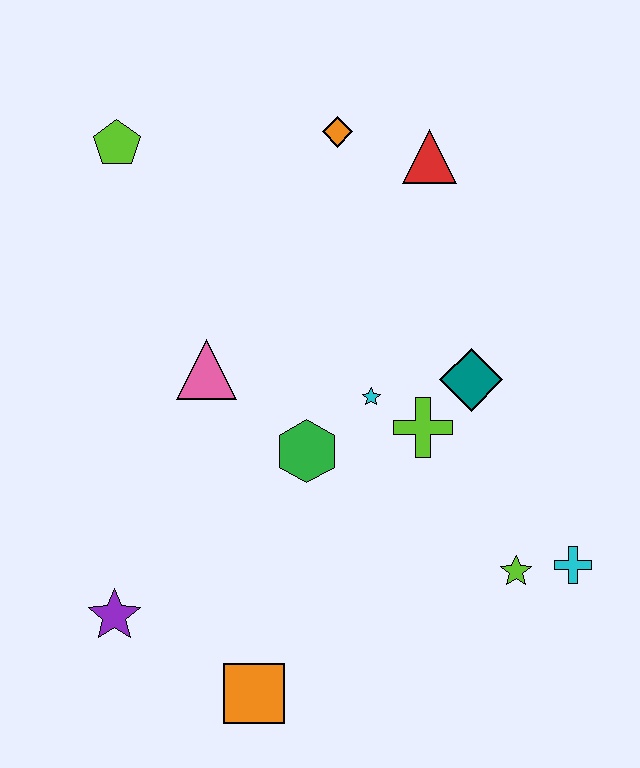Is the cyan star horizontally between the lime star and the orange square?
Yes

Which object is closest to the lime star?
The cyan cross is closest to the lime star.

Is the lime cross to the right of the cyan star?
Yes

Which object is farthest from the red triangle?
The orange square is farthest from the red triangle.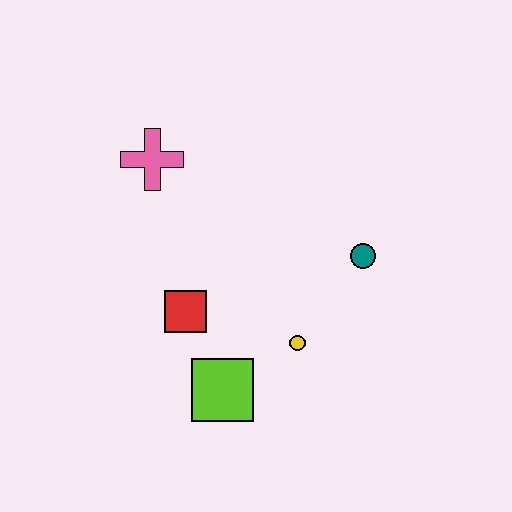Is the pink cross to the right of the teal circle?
No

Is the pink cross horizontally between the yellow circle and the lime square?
No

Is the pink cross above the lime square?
Yes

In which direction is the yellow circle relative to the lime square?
The yellow circle is to the right of the lime square.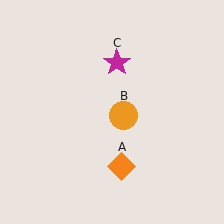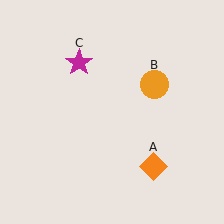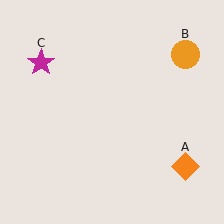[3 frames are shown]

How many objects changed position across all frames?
3 objects changed position: orange diamond (object A), orange circle (object B), magenta star (object C).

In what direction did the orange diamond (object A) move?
The orange diamond (object A) moved right.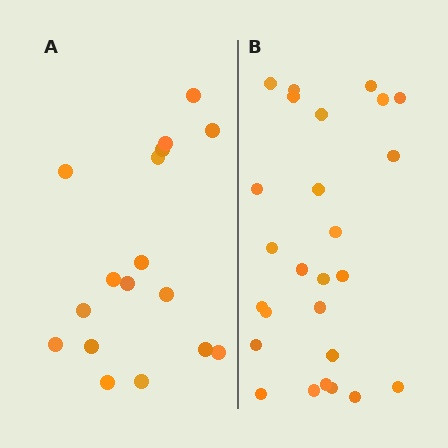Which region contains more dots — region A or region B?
Region B (the right region) has more dots.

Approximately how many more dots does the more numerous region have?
Region B has roughly 8 or so more dots than region A.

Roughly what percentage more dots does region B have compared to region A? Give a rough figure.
About 55% more.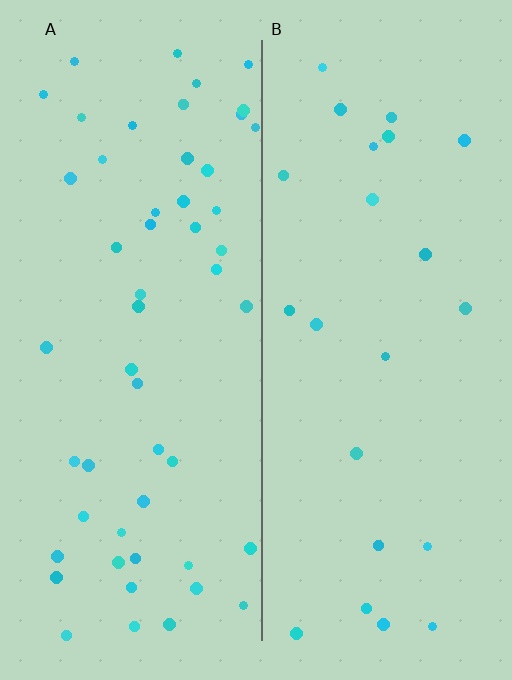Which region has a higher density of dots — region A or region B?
A (the left).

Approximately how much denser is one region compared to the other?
Approximately 2.3× — region A over region B.